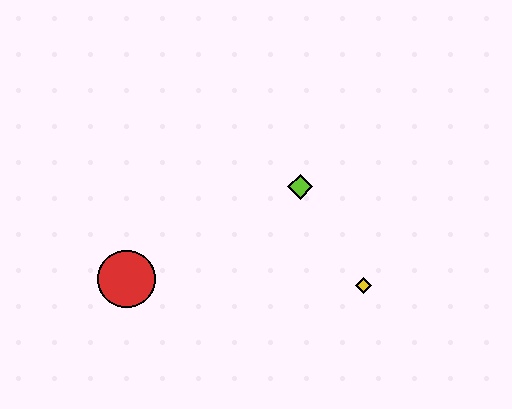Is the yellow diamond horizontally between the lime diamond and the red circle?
No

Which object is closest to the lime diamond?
The yellow diamond is closest to the lime diamond.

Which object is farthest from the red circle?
The yellow diamond is farthest from the red circle.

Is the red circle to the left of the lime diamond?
Yes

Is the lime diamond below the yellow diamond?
No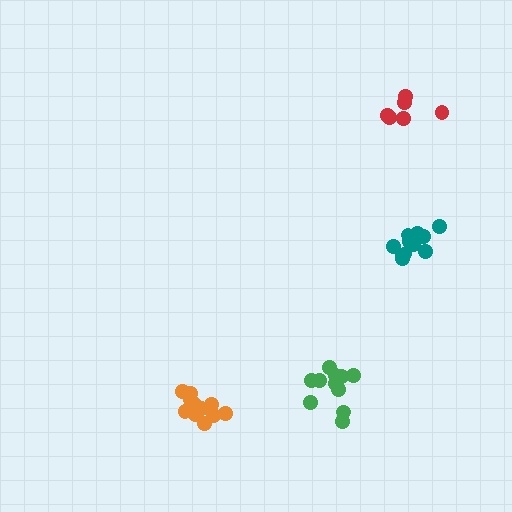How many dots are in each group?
Group 1: 11 dots, Group 2: 6 dots, Group 3: 11 dots, Group 4: 11 dots (39 total).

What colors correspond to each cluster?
The clusters are colored: orange, red, teal, green.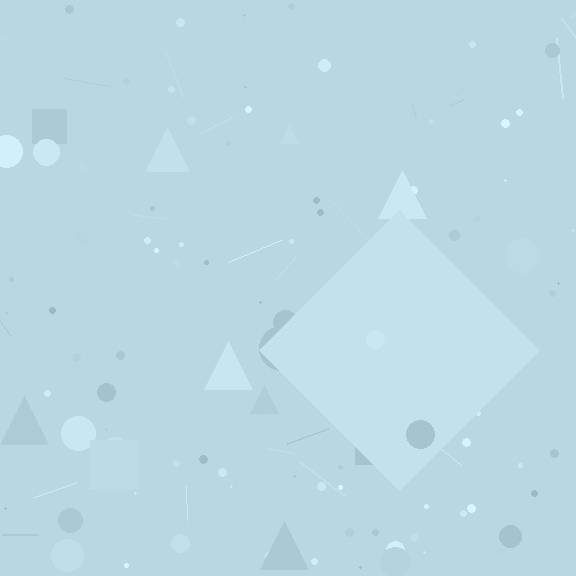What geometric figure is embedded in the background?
A diamond is embedded in the background.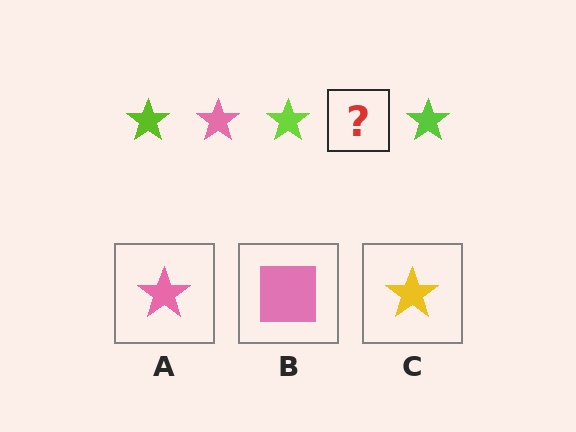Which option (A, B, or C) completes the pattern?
A.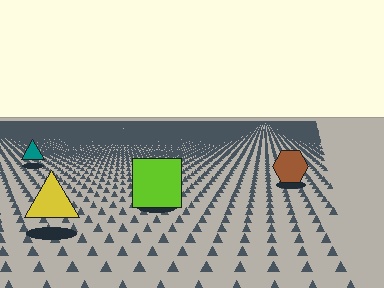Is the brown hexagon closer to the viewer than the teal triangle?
Yes. The brown hexagon is closer — you can tell from the texture gradient: the ground texture is coarser near it.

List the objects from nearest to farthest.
From nearest to farthest: the yellow triangle, the lime square, the brown hexagon, the teal triangle.